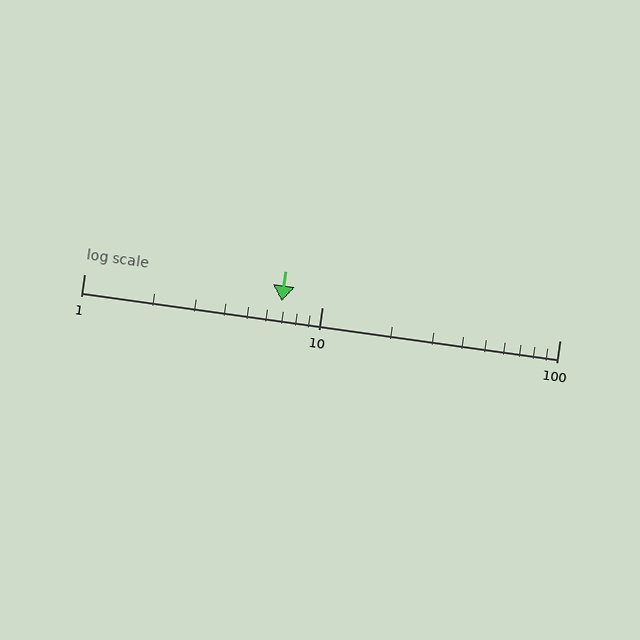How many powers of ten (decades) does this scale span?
The scale spans 2 decades, from 1 to 100.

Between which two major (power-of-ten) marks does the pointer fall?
The pointer is between 1 and 10.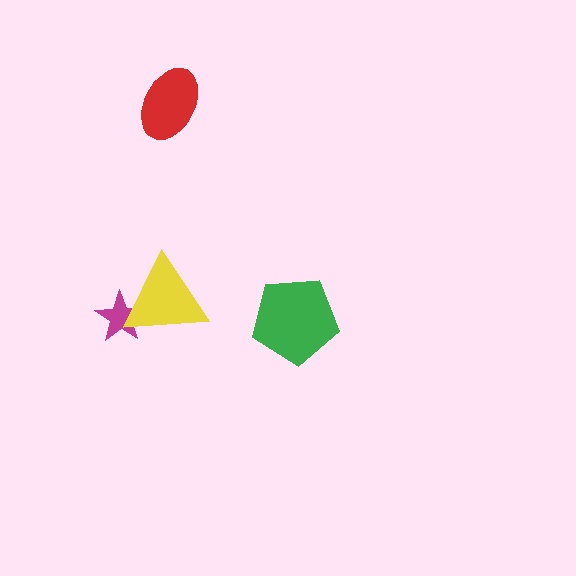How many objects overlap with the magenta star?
1 object overlaps with the magenta star.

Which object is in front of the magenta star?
The yellow triangle is in front of the magenta star.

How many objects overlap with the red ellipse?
0 objects overlap with the red ellipse.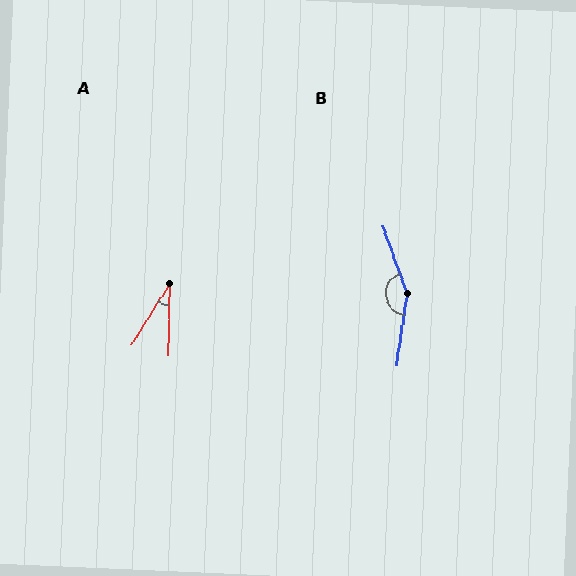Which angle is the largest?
B, at approximately 152 degrees.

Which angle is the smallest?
A, at approximately 30 degrees.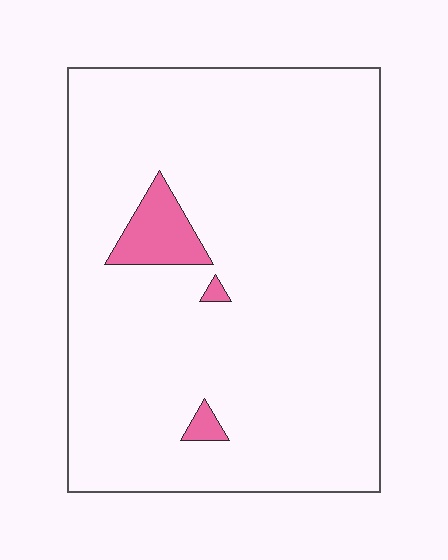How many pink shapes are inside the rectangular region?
3.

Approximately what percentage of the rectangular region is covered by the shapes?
Approximately 5%.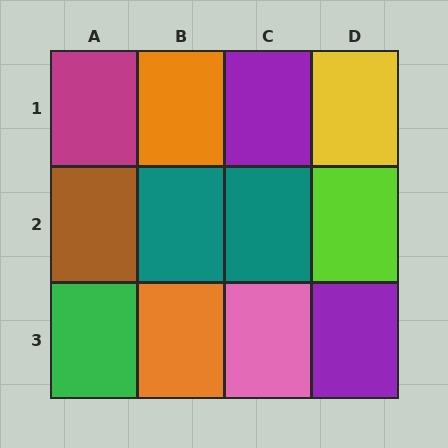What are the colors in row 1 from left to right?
Magenta, orange, purple, yellow.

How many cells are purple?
2 cells are purple.